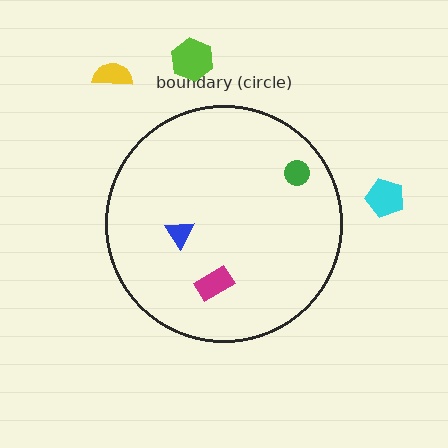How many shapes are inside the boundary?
3 inside, 3 outside.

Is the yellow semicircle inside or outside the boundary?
Outside.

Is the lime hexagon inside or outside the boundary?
Outside.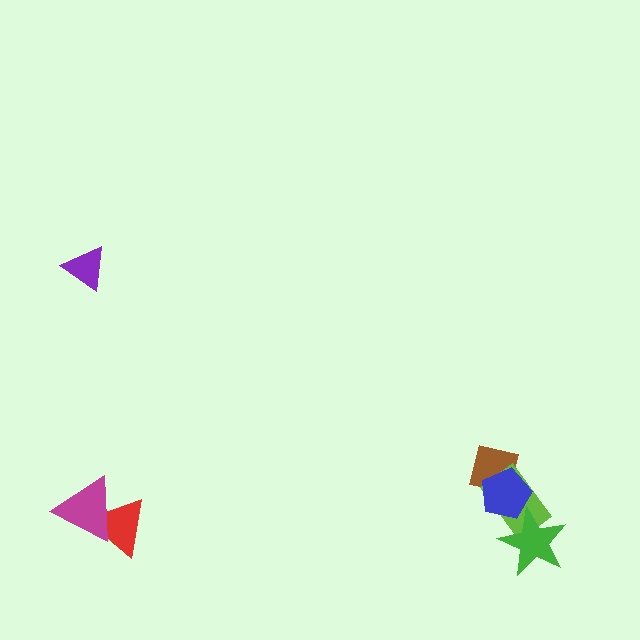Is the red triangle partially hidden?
Yes, it is partially covered by another shape.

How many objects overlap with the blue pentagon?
3 objects overlap with the blue pentagon.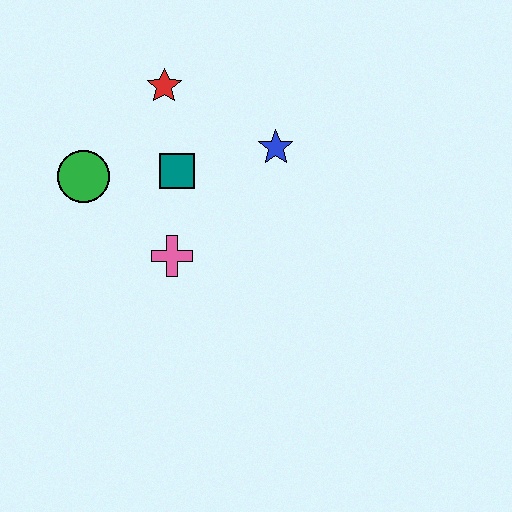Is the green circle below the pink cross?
No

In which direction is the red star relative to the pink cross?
The red star is above the pink cross.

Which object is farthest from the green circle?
The blue star is farthest from the green circle.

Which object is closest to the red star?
The teal square is closest to the red star.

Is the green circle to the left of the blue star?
Yes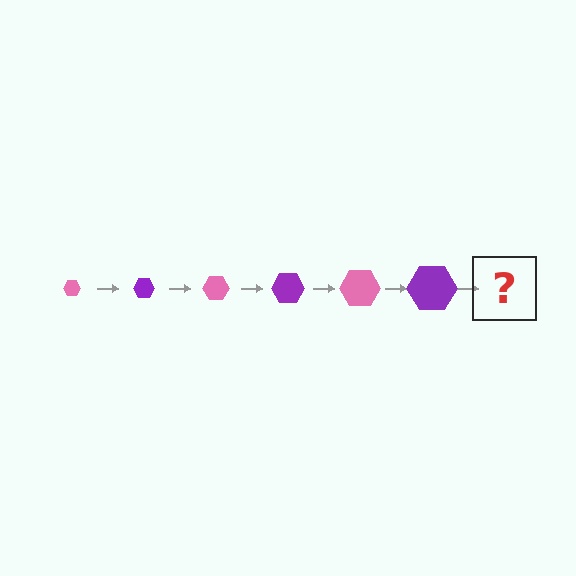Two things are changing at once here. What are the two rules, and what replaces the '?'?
The two rules are that the hexagon grows larger each step and the color cycles through pink and purple. The '?' should be a pink hexagon, larger than the previous one.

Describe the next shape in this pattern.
It should be a pink hexagon, larger than the previous one.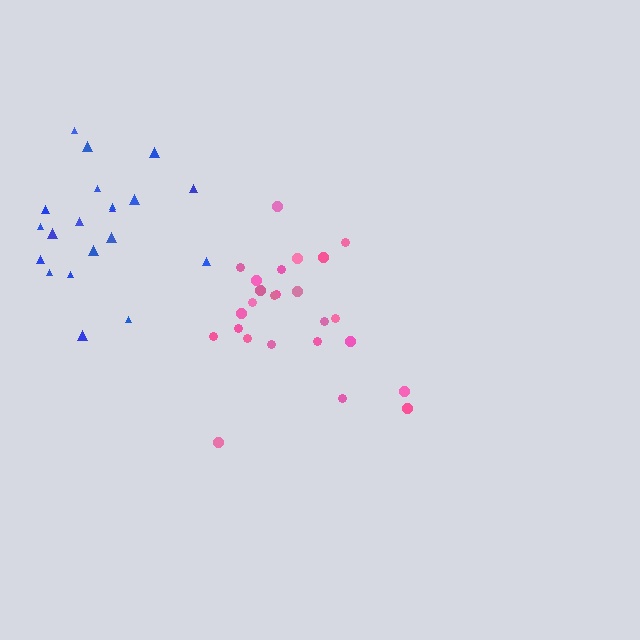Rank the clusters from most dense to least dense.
pink, blue.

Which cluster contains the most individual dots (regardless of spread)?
Pink (25).